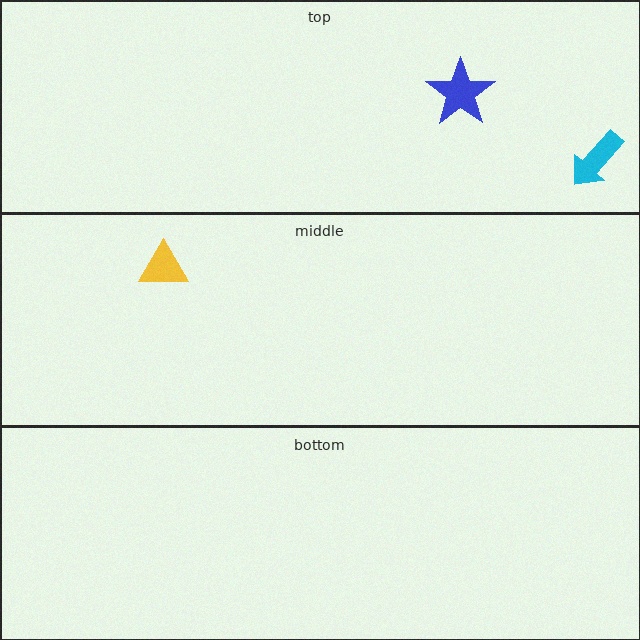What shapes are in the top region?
The blue star, the cyan arrow.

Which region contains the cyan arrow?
The top region.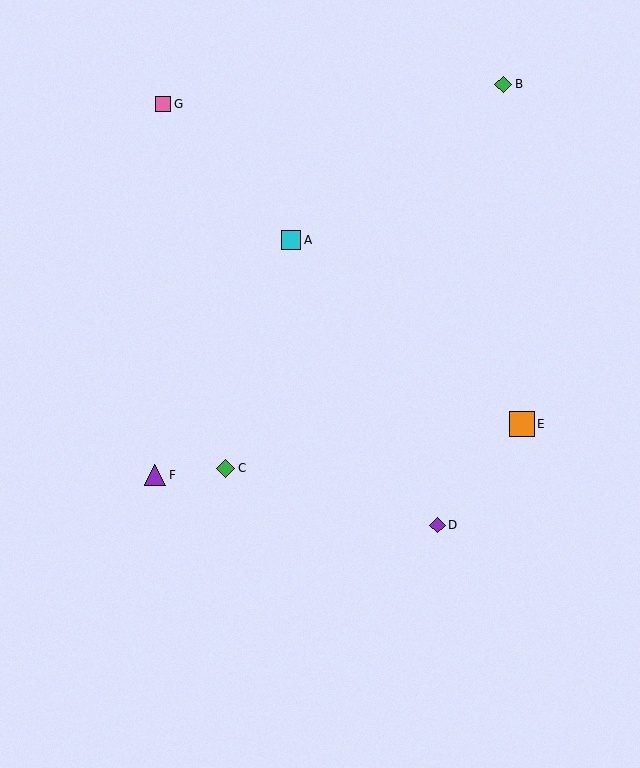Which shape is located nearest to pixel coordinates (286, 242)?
The cyan square (labeled A) at (291, 240) is nearest to that location.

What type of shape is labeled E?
Shape E is an orange square.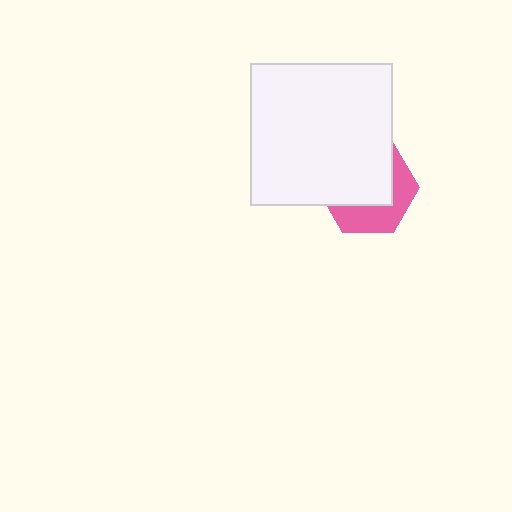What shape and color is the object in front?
The object in front is a white square.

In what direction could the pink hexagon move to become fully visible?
The pink hexagon could move toward the lower-right. That would shift it out from behind the white square entirely.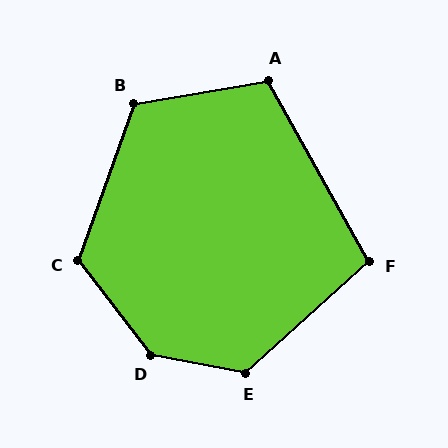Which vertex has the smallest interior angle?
F, at approximately 103 degrees.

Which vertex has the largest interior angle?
D, at approximately 138 degrees.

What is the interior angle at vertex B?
Approximately 119 degrees (obtuse).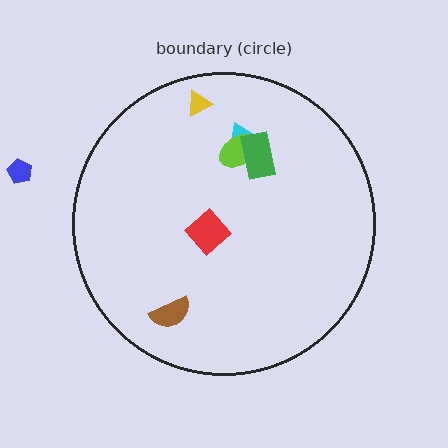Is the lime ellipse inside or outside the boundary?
Inside.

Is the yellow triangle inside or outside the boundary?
Inside.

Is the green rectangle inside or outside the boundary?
Inside.